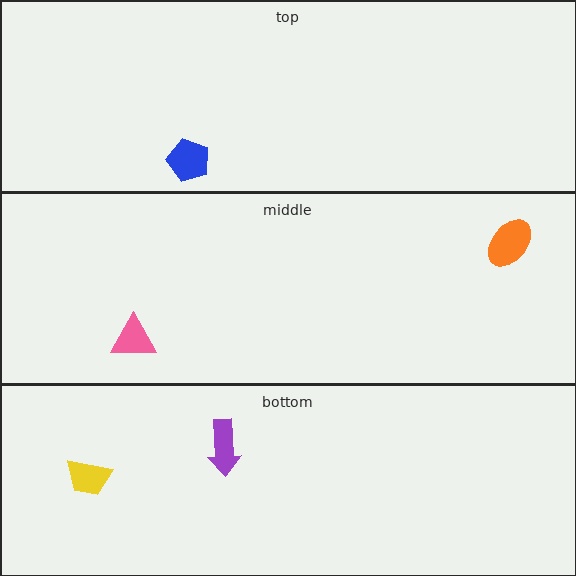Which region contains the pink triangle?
The middle region.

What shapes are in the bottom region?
The yellow trapezoid, the purple arrow.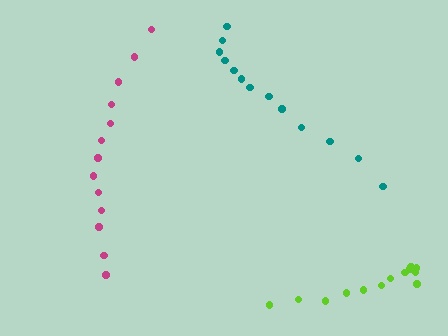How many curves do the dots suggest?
There are 3 distinct paths.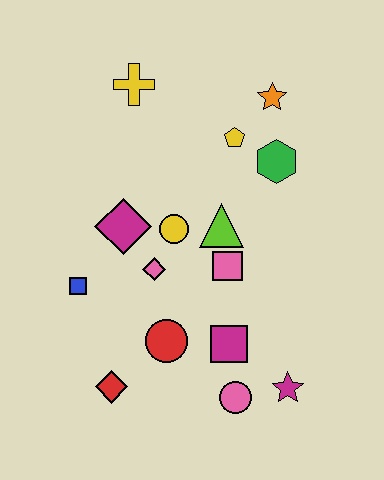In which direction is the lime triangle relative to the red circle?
The lime triangle is above the red circle.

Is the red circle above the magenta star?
Yes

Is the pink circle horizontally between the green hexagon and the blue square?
Yes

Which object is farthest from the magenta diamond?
The magenta star is farthest from the magenta diamond.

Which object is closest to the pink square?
The lime triangle is closest to the pink square.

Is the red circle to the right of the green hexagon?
No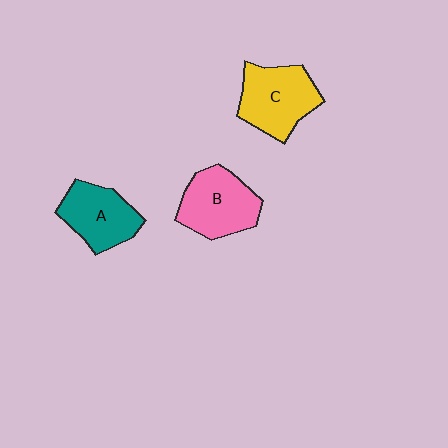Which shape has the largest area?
Shape C (yellow).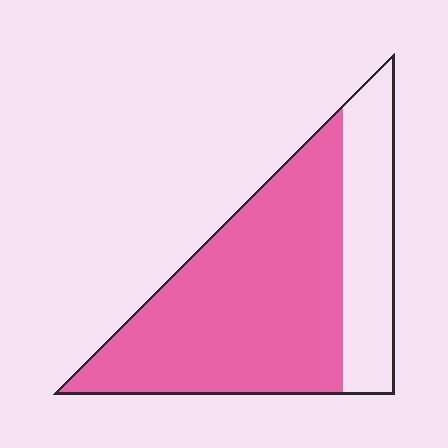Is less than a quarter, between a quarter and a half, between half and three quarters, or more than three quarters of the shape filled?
Between half and three quarters.